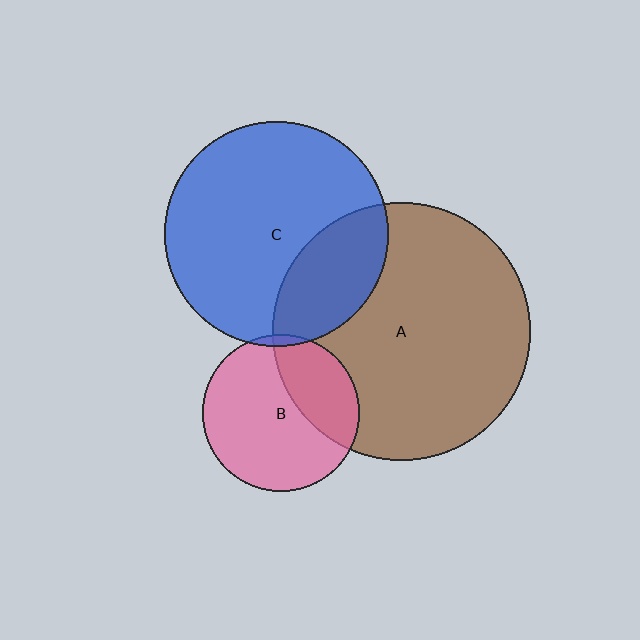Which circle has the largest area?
Circle A (brown).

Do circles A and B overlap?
Yes.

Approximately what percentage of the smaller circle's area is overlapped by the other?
Approximately 30%.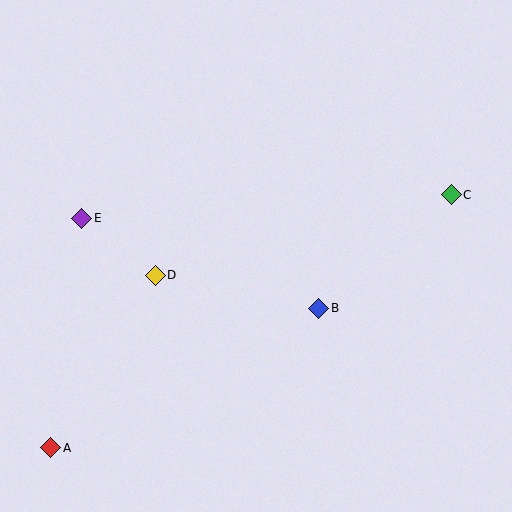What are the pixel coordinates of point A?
Point A is at (51, 448).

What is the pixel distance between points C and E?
The distance between C and E is 370 pixels.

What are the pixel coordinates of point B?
Point B is at (319, 308).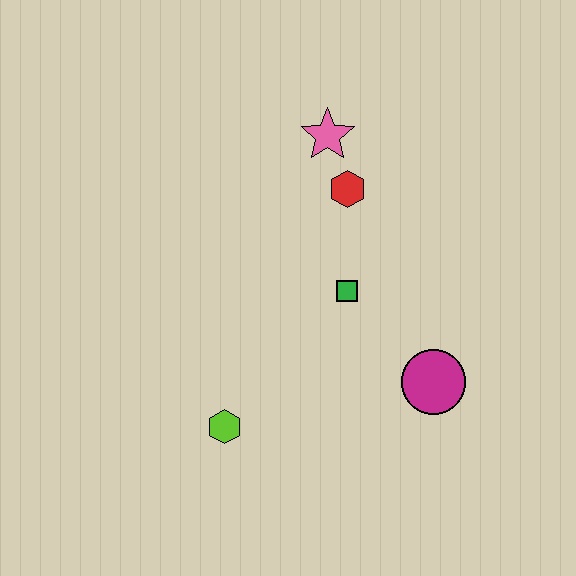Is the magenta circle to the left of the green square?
No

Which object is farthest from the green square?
The lime hexagon is farthest from the green square.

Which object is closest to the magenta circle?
The green square is closest to the magenta circle.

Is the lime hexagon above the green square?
No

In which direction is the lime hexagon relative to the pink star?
The lime hexagon is below the pink star.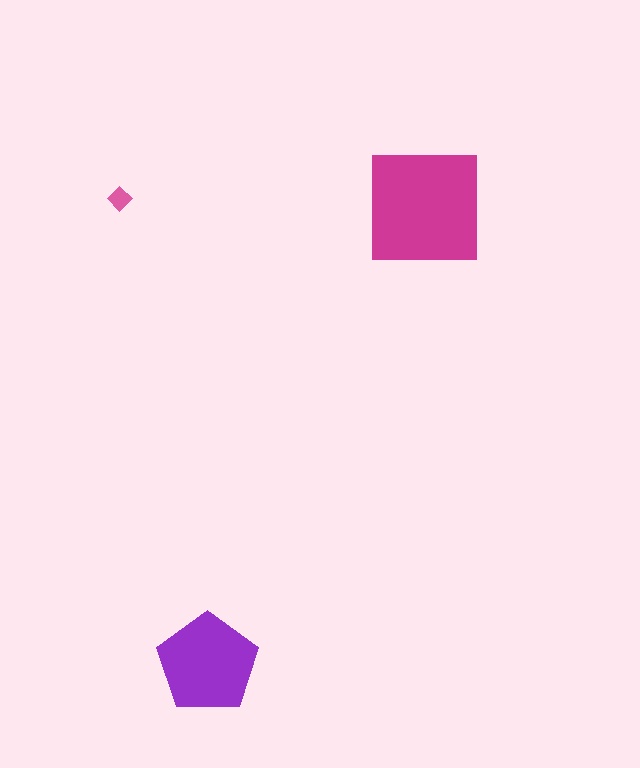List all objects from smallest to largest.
The pink diamond, the purple pentagon, the magenta square.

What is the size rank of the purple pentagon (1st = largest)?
2nd.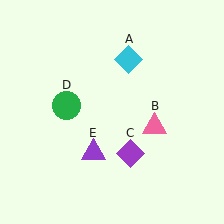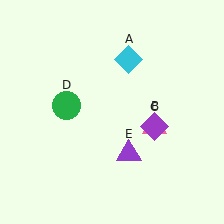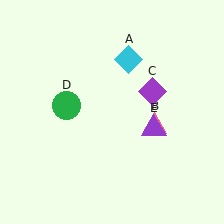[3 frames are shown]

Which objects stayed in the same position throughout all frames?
Cyan diamond (object A) and pink triangle (object B) and green circle (object D) remained stationary.